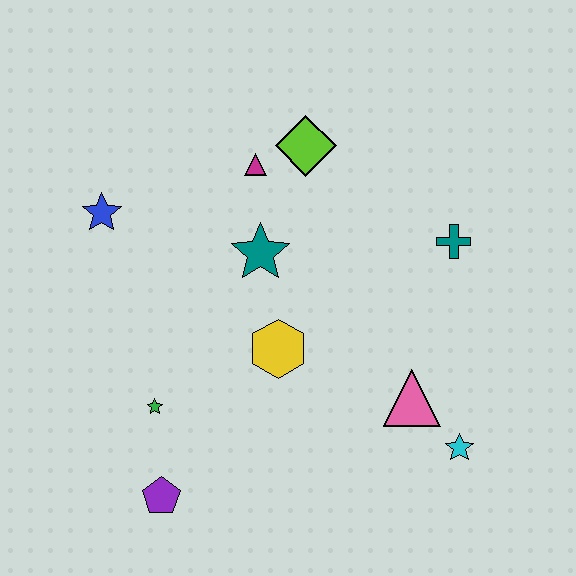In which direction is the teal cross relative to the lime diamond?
The teal cross is to the right of the lime diamond.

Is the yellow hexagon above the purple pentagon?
Yes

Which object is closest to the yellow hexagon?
The teal star is closest to the yellow hexagon.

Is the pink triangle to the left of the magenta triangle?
No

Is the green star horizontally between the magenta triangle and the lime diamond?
No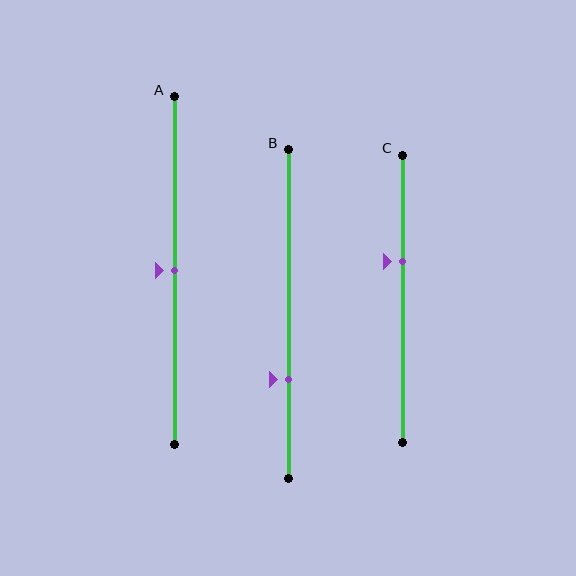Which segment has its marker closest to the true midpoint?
Segment A has its marker closest to the true midpoint.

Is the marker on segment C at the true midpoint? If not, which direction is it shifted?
No, the marker on segment C is shifted upward by about 13% of the segment length.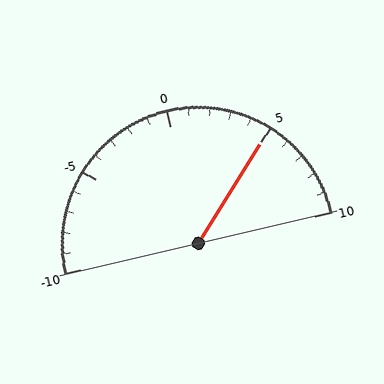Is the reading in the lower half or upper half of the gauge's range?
The reading is in the upper half of the range (-10 to 10).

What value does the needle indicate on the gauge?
The needle indicates approximately 5.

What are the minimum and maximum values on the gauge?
The gauge ranges from -10 to 10.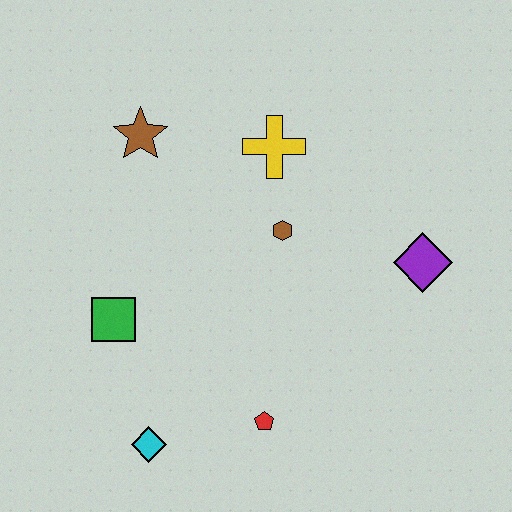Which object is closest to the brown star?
The yellow cross is closest to the brown star.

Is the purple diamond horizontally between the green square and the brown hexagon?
No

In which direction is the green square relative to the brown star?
The green square is below the brown star.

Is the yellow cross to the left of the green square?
No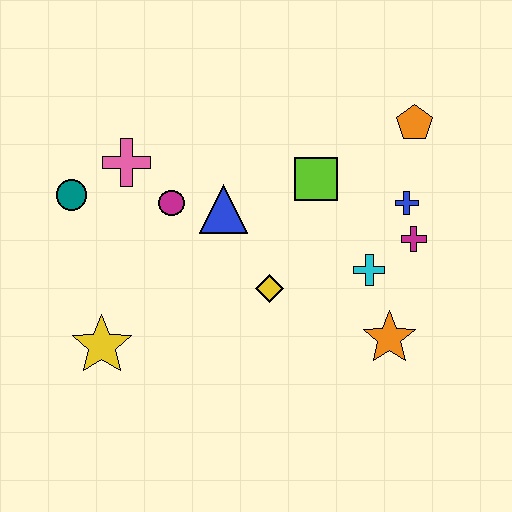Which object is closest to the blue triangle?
The magenta circle is closest to the blue triangle.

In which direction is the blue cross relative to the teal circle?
The blue cross is to the right of the teal circle.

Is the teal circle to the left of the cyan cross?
Yes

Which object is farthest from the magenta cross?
The teal circle is farthest from the magenta cross.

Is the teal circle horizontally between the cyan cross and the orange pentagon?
No